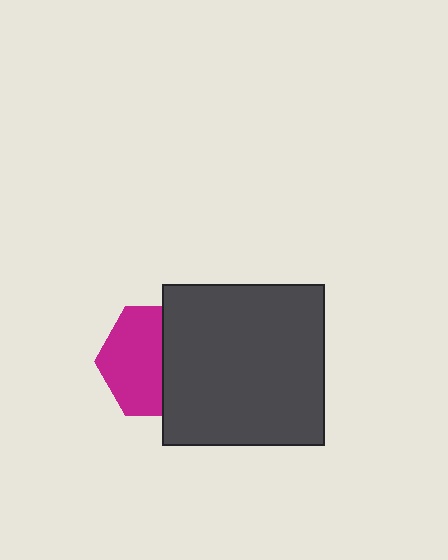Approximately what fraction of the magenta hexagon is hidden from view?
Roughly 45% of the magenta hexagon is hidden behind the dark gray square.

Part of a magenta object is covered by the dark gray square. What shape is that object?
It is a hexagon.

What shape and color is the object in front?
The object in front is a dark gray square.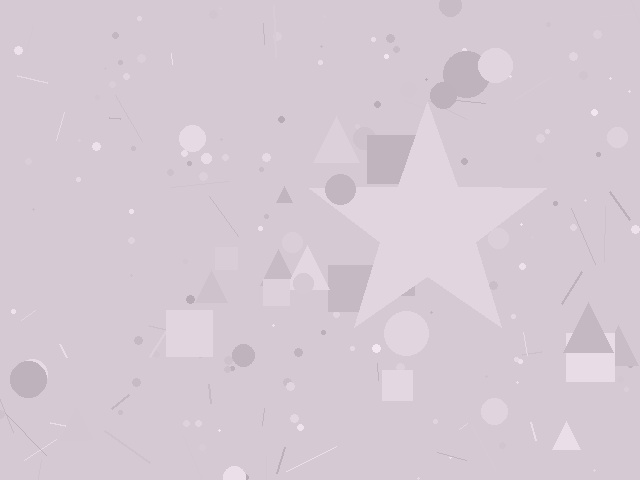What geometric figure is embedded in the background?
A star is embedded in the background.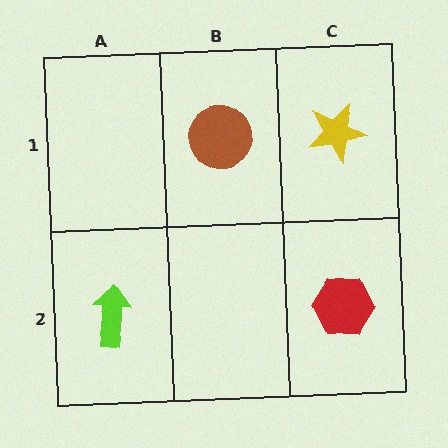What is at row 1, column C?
A yellow star.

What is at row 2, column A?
A lime arrow.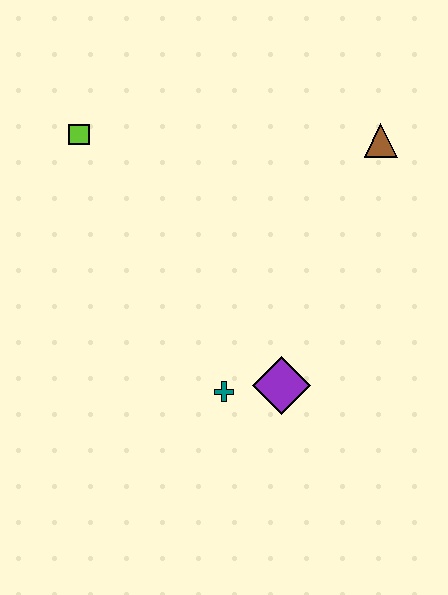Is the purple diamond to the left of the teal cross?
No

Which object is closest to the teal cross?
The purple diamond is closest to the teal cross.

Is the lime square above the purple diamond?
Yes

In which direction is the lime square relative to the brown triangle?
The lime square is to the left of the brown triangle.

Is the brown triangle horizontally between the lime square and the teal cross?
No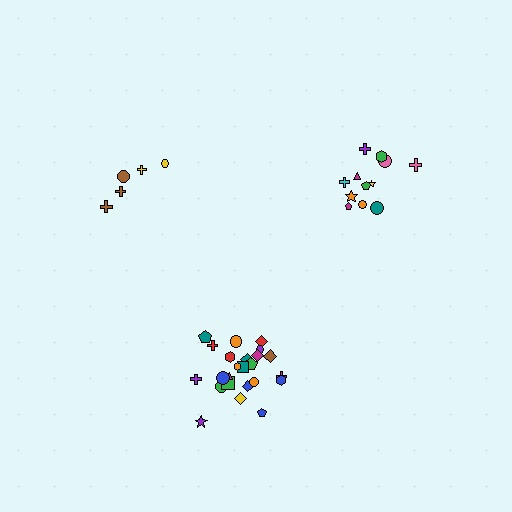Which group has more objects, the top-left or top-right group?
The top-right group.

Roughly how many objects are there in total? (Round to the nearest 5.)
Roughly 40 objects in total.